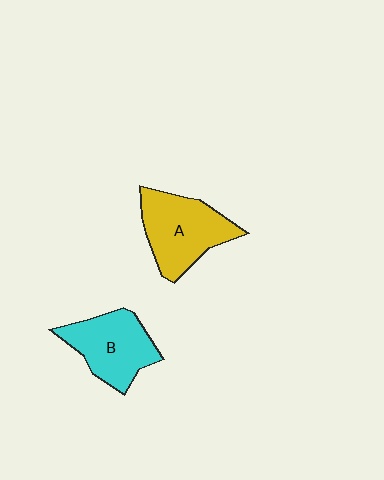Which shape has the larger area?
Shape A (yellow).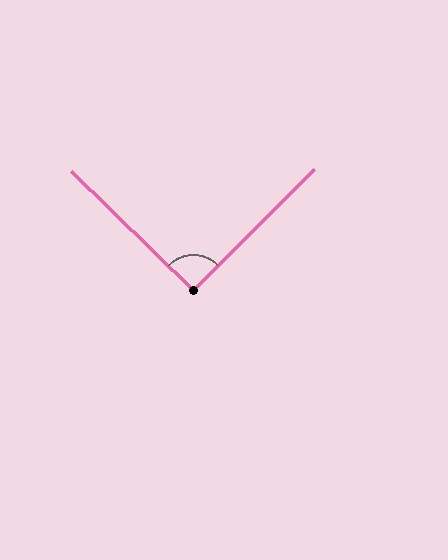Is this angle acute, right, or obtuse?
It is approximately a right angle.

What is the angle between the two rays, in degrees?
Approximately 91 degrees.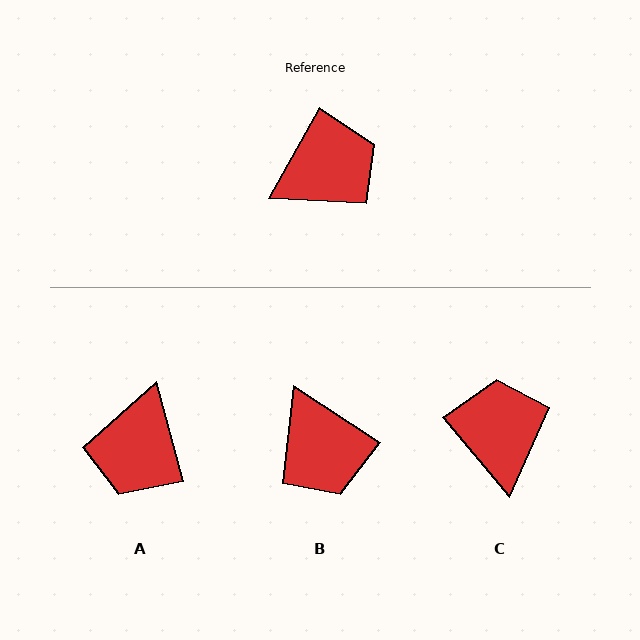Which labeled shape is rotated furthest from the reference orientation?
A, about 135 degrees away.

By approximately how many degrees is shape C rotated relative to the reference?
Approximately 69 degrees counter-clockwise.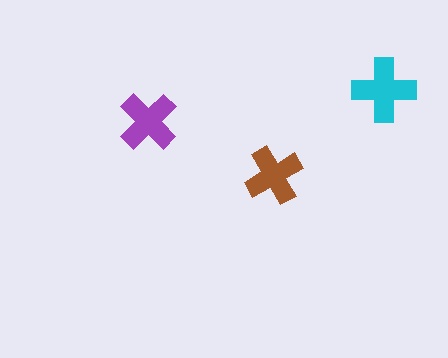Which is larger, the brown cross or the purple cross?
The purple one.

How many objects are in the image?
There are 3 objects in the image.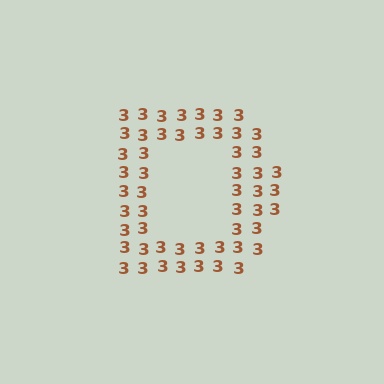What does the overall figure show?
The overall figure shows the letter D.